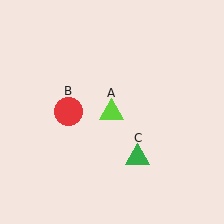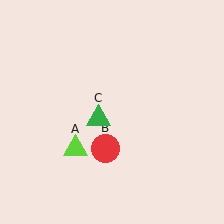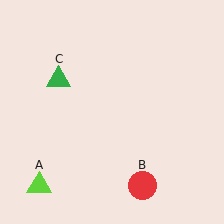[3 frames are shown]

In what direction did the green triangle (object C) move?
The green triangle (object C) moved up and to the left.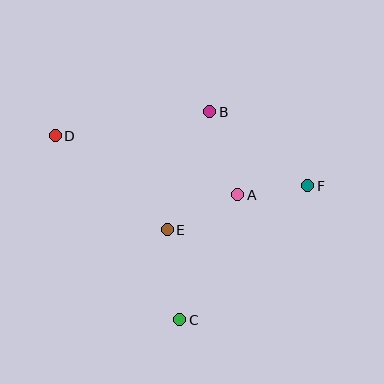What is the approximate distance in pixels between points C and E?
The distance between C and E is approximately 91 pixels.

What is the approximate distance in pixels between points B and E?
The distance between B and E is approximately 126 pixels.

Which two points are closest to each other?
Points A and F are closest to each other.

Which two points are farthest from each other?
Points D and F are farthest from each other.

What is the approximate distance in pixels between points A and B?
The distance between A and B is approximately 88 pixels.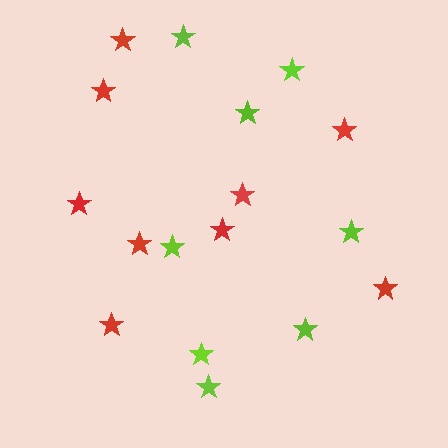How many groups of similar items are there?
There are 2 groups: one group of lime stars (8) and one group of red stars (9).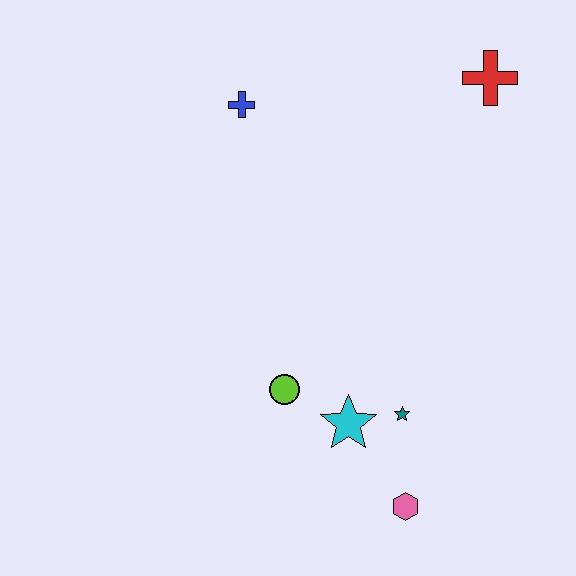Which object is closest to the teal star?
The cyan star is closest to the teal star.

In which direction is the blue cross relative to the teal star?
The blue cross is above the teal star.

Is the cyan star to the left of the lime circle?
No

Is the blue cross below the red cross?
Yes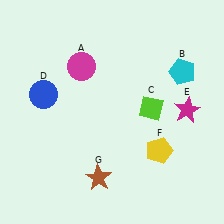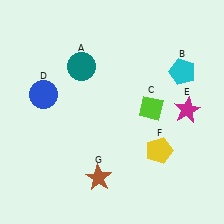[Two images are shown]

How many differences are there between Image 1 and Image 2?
There is 1 difference between the two images.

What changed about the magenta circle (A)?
In Image 1, A is magenta. In Image 2, it changed to teal.